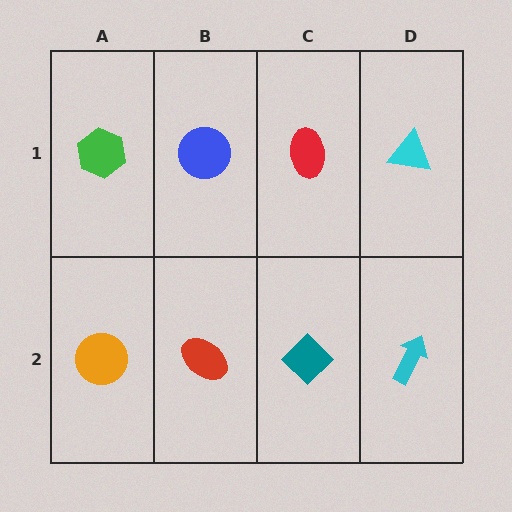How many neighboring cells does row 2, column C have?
3.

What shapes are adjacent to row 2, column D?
A cyan triangle (row 1, column D), a teal diamond (row 2, column C).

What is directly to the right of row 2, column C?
A cyan arrow.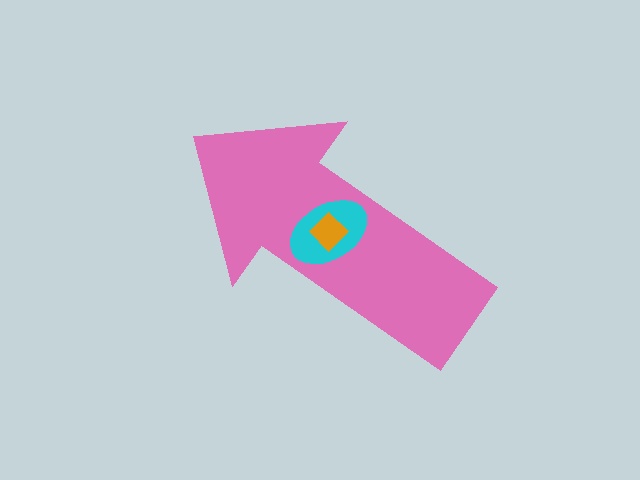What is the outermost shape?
The pink arrow.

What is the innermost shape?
The orange diamond.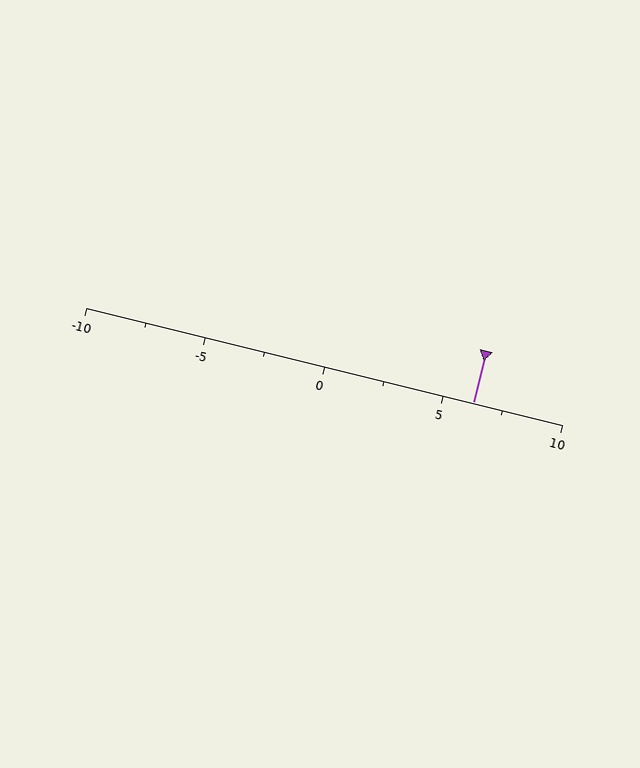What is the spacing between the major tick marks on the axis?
The major ticks are spaced 5 apart.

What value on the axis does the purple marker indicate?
The marker indicates approximately 6.2.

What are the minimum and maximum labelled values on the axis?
The axis runs from -10 to 10.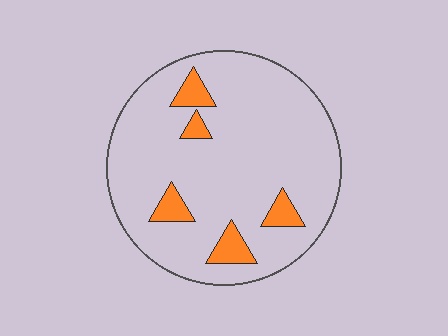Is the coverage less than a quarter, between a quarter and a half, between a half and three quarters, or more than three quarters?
Less than a quarter.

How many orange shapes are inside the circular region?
5.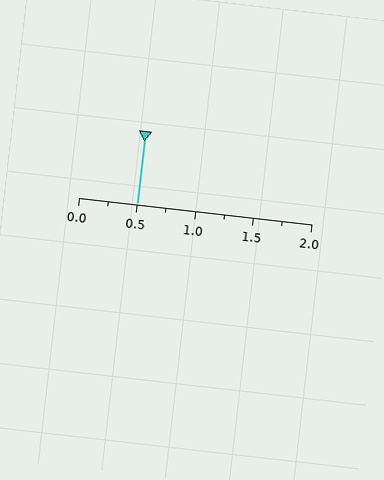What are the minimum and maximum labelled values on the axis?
The axis runs from 0.0 to 2.0.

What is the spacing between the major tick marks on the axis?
The major ticks are spaced 0.5 apart.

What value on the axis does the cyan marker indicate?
The marker indicates approximately 0.5.